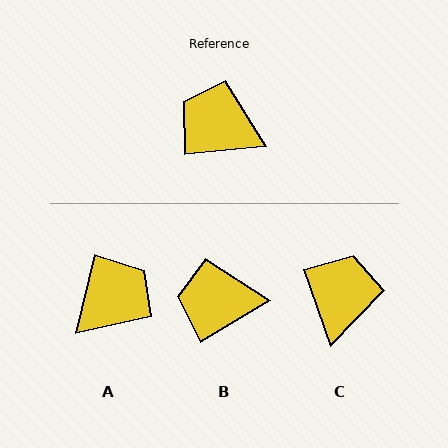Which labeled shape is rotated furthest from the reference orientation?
A, about 109 degrees away.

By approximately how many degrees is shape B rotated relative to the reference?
Approximately 26 degrees counter-clockwise.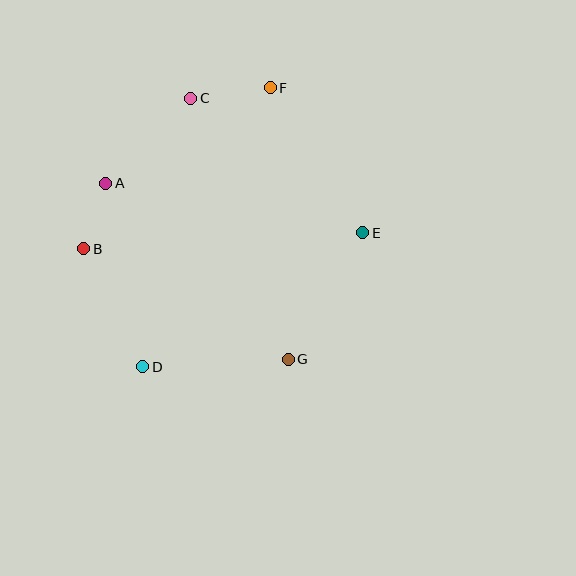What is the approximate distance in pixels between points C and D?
The distance between C and D is approximately 273 pixels.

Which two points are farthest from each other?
Points D and F are farthest from each other.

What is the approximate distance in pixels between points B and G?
The distance between B and G is approximately 232 pixels.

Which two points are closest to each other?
Points A and B are closest to each other.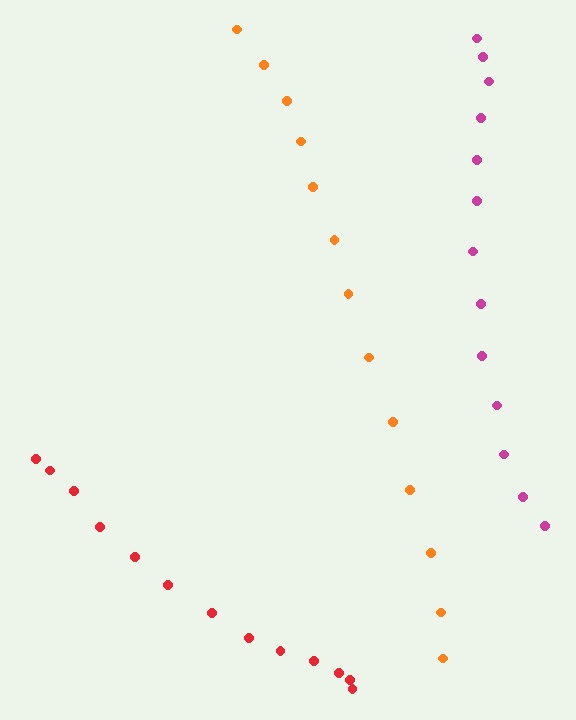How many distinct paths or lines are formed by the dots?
There are 3 distinct paths.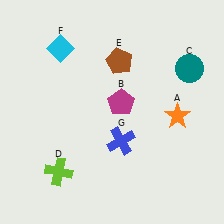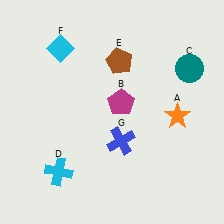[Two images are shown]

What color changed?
The cross (D) changed from lime in Image 1 to cyan in Image 2.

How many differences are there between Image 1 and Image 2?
There is 1 difference between the two images.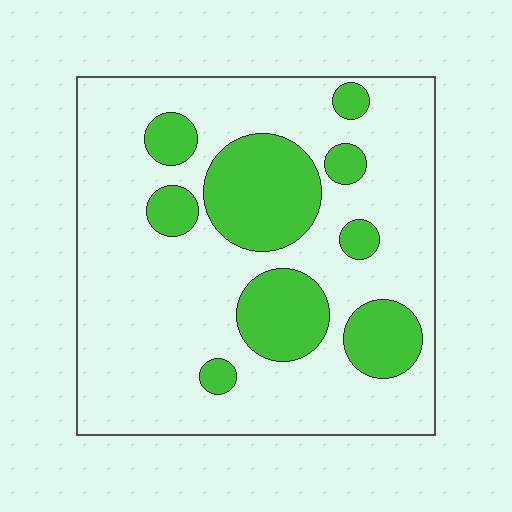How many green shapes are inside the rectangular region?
9.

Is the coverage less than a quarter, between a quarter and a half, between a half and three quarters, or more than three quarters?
Between a quarter and a half.